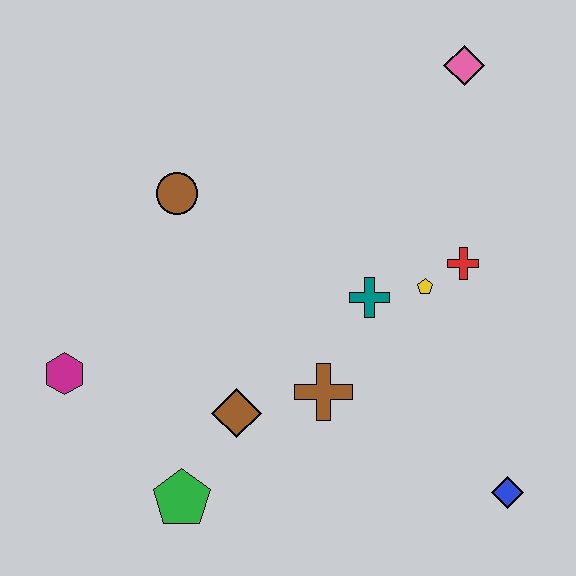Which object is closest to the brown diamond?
The brown cross is closest to the brown diamond.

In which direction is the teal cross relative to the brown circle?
The teal cross is to the right of the brown circle.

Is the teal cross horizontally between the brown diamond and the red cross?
Yes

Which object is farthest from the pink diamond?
The green pentagon is farthest from the pink diamond.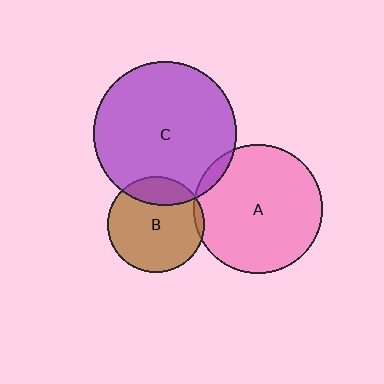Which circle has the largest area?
Circle C (purple).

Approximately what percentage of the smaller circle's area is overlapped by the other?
Approximately 20%.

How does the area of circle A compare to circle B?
Approximately 1.8 times.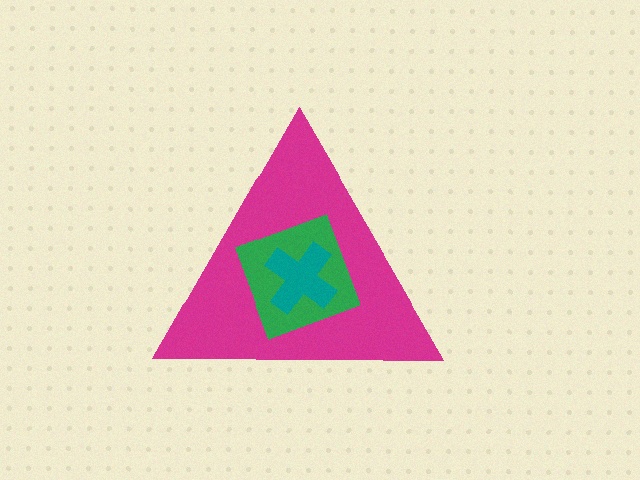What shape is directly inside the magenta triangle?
The green diamond.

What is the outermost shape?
The magenta triangle.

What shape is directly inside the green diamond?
The teal cross.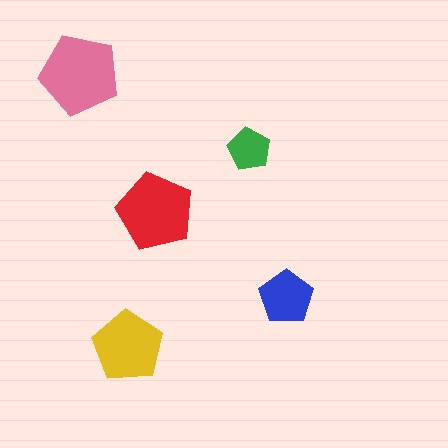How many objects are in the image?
There are 5 objects in the image.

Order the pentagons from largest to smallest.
the pink one, the red one, the yellow one, the blue one, the green one.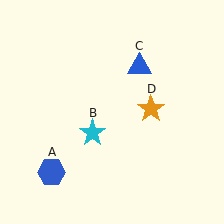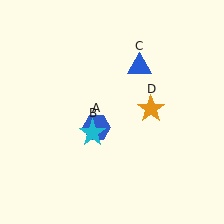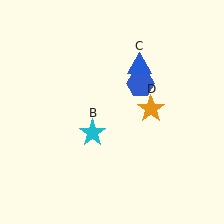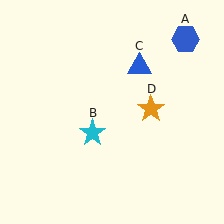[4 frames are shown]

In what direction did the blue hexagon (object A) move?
The blue hexagon (object A) moved up and to the right.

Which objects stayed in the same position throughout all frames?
Cyan star (object B) and blue triangle (object C) and orange star (object D) remained stationary.